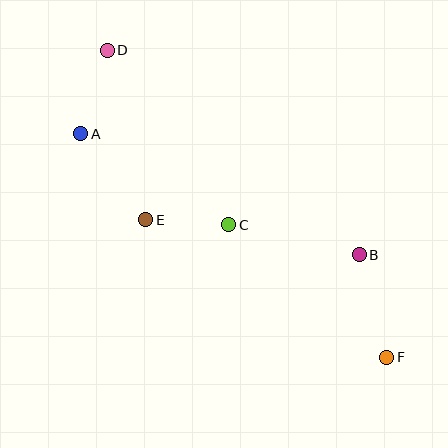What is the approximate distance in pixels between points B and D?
The distance between B and D is approximately 324 pixels.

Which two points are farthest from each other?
Points D and F are farthest from each other.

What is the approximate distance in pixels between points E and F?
The distance between E and F is approximately 277 pixels.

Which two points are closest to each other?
Points C and E are closest to each other.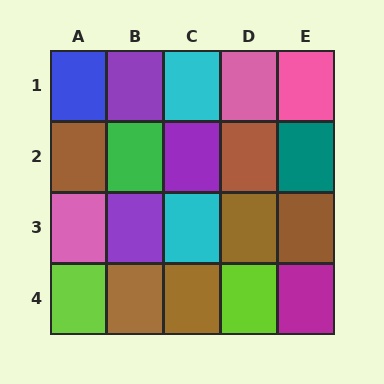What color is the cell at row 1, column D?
Pink.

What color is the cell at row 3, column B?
Purple.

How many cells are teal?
1 cell is teal.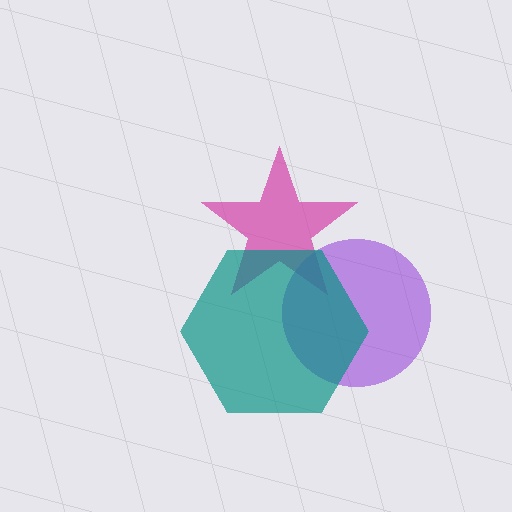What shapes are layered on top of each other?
The layered shapes are: a magenta star, a purple circle, a teal hexagon.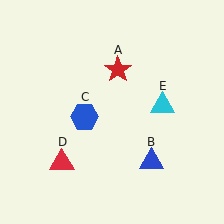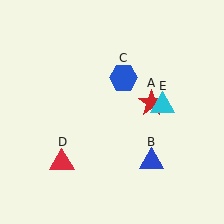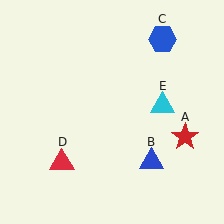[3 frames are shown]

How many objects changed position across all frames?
2 objects changed position: red star (object A), blue hexagon (object C).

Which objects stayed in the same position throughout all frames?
Blue triangle (object B) and red triangle (object D) and cyan triangle (object E) remained stationary.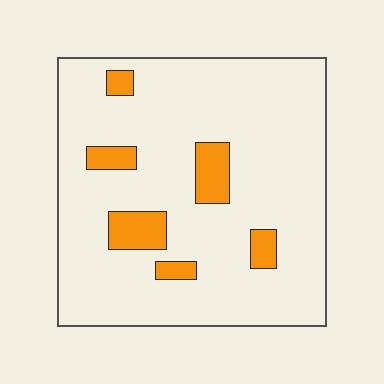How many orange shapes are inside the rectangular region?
6.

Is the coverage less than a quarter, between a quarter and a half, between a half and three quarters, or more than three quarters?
Less than a quarter.